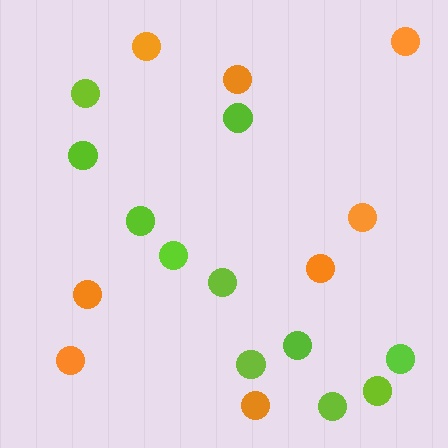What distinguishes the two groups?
There are 2 groups: one group of orange circles (8) and one group of lime circles (11).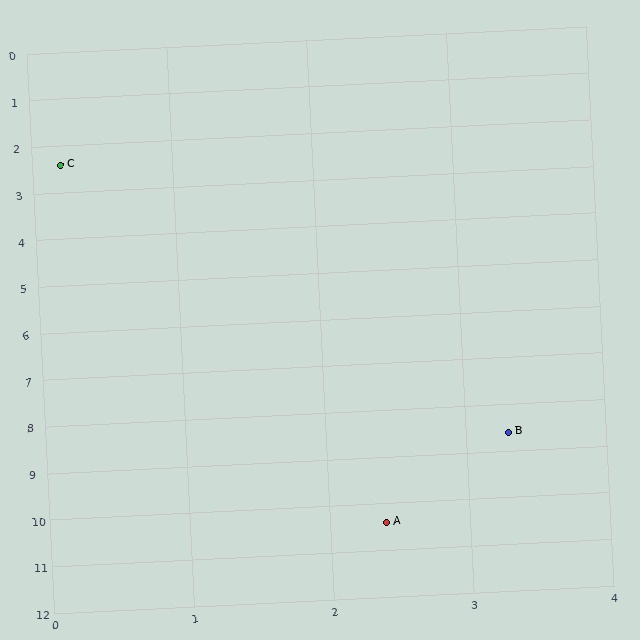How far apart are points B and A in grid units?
Points B and A are about 2.0 grid units apart.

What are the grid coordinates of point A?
Point A is at approximately (2.4, 10.4).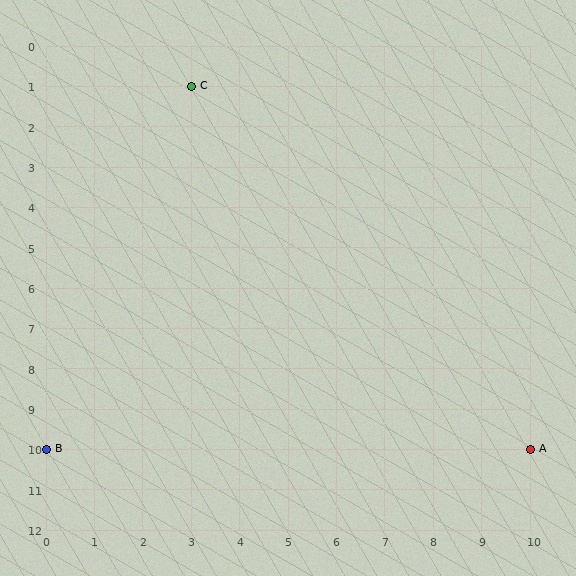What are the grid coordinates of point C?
Point C is at grid coordinates (3, 1).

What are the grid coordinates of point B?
Point B is at grid coordinates (0, 10).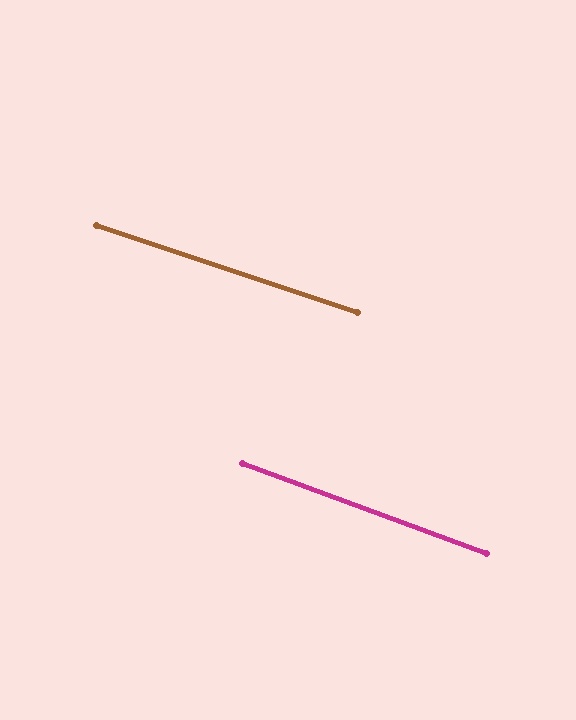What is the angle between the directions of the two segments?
Approximately 2 degrees.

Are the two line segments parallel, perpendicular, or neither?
Parallel — their directions differ by only 1.7°.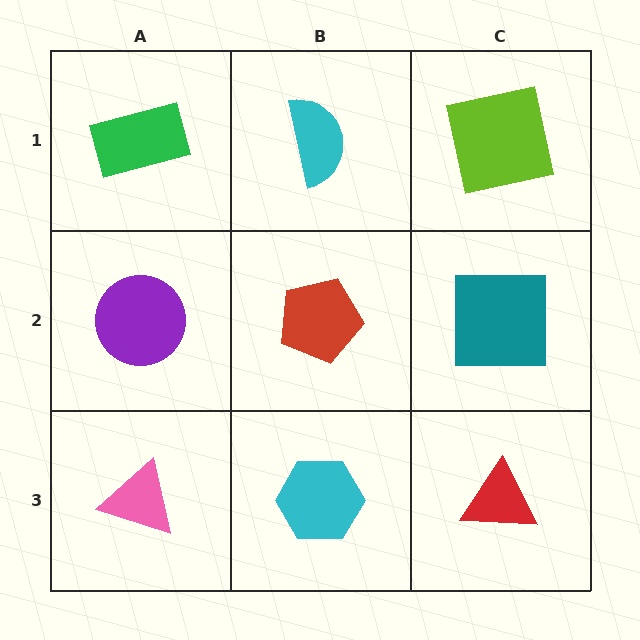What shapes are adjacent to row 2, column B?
A cyan semicircle (row 1, column B), a cyan hexagon (row 3, column B), a purple circle (row 2, column A), a teal square (row 2, column C).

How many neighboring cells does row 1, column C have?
2.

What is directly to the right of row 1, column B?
A lime square.